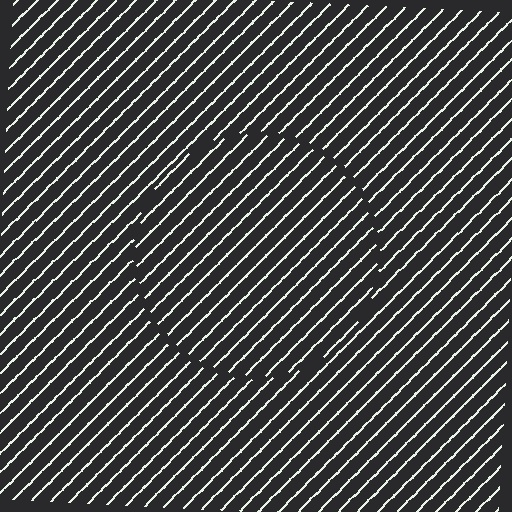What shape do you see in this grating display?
An illusory circle. The interior of the shape contains the same grating, shifted by half a period — the contour is defined by the phase discontinuity where line-ends from the inner and outer gratings abut.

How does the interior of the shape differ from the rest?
The interior of the shape contains the same grating, shifted by half a period — the contour is defined by the phase discontinuity where line-ends from the inner and outer gratings abut.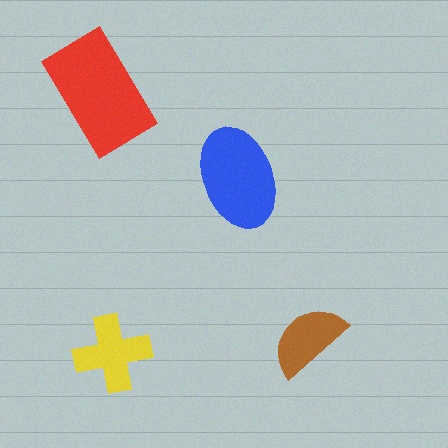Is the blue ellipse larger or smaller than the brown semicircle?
Larger.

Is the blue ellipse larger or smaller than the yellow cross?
Larger.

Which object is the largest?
The red rectangle.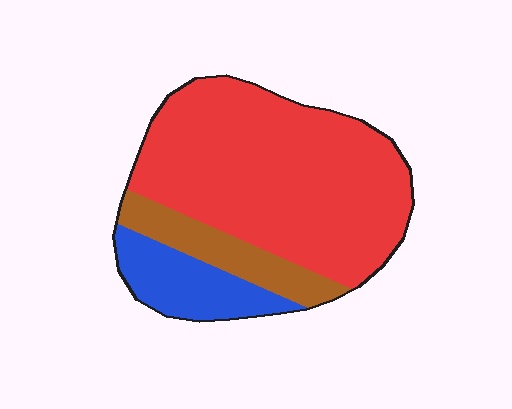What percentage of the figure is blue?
Blue covers about 15% of the figure.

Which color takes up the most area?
Red, at roughly 70%.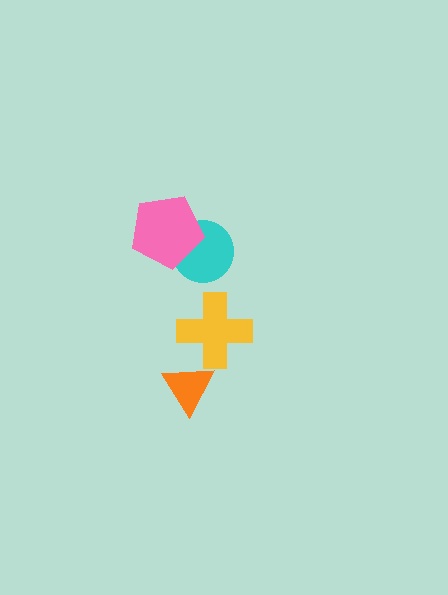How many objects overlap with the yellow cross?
0 objects overlap with the yellow cross.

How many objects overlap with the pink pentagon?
1 object overlaps with the pink pentagon.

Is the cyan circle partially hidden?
Yes, it is partially covered by another shape.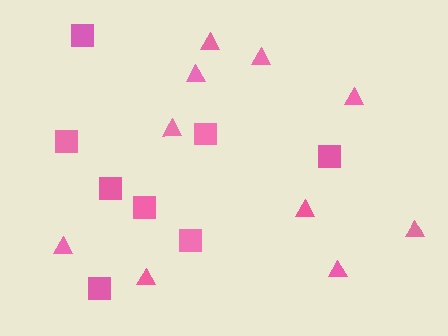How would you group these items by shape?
There are 2 groups: one group of triangles (10) and one group of squares (8).